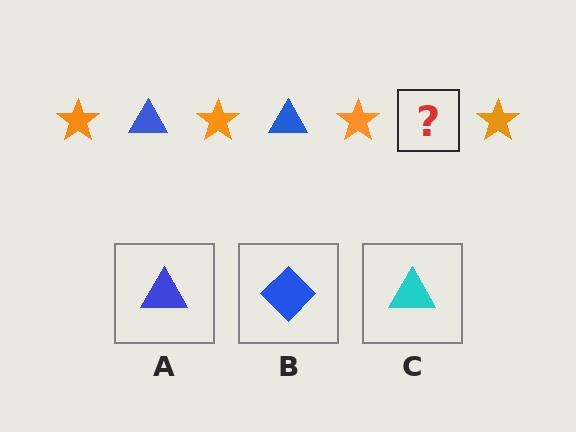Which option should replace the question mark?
Option A.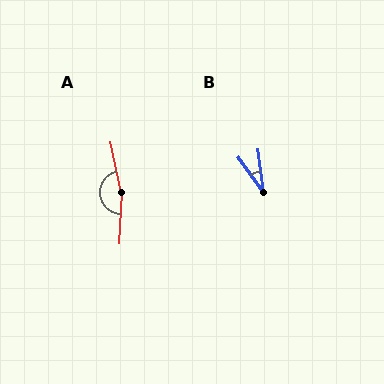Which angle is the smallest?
B, at approximately 28 degrees.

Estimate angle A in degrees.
Approximately 166 degrees.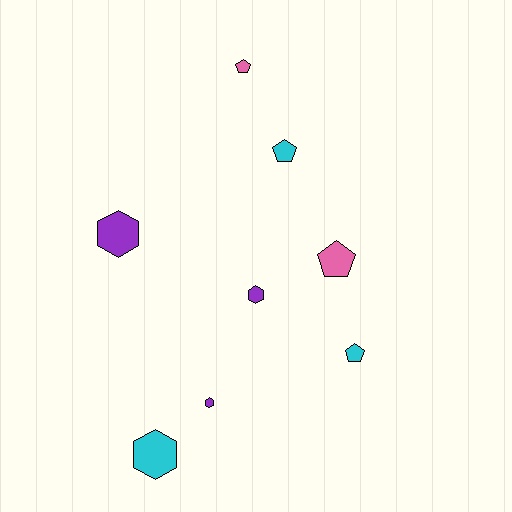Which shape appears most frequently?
Pentagon, with 4 objects.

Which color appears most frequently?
Cyan, with 3 objects.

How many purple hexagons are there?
There are 3 purple hexagons.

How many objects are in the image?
There are 8 objects.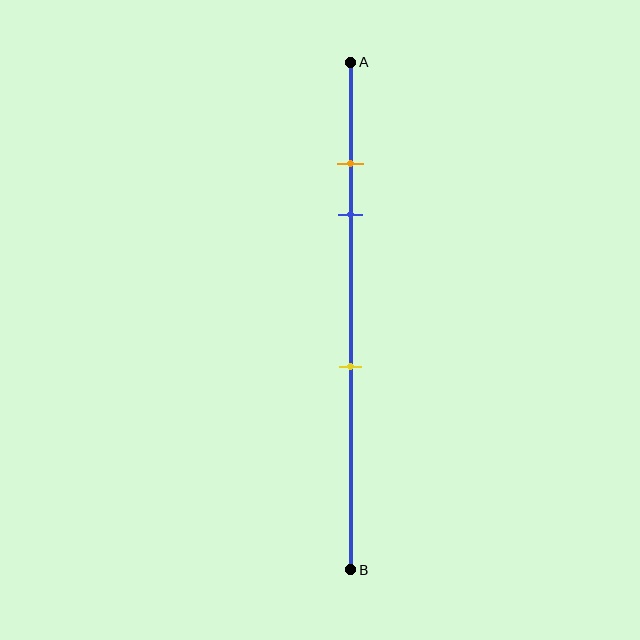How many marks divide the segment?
There are 3 marks dividing the segment.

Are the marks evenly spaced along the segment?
No, the marks are not evenly spaced.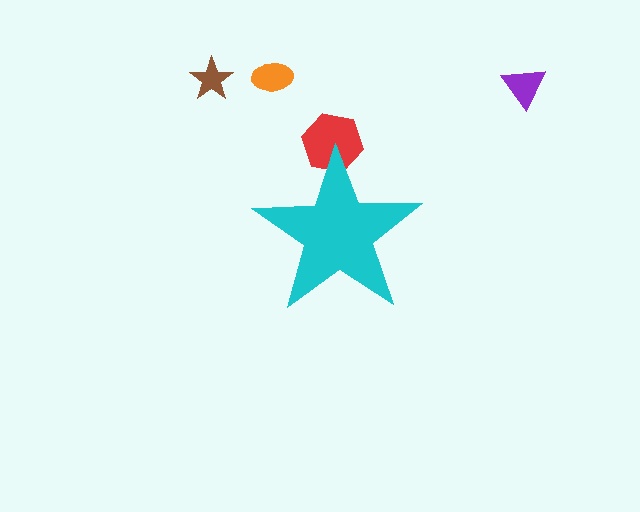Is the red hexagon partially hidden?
Yes, the red hexagon is partially hidden behind the cyan star.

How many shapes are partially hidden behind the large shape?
1 shape is partially hidden.